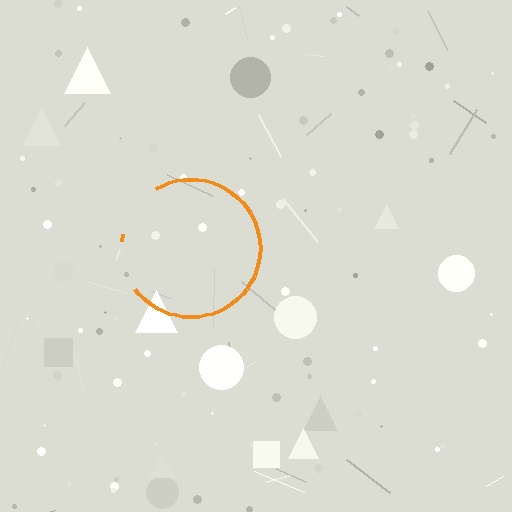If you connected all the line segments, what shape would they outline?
They would outline a circle.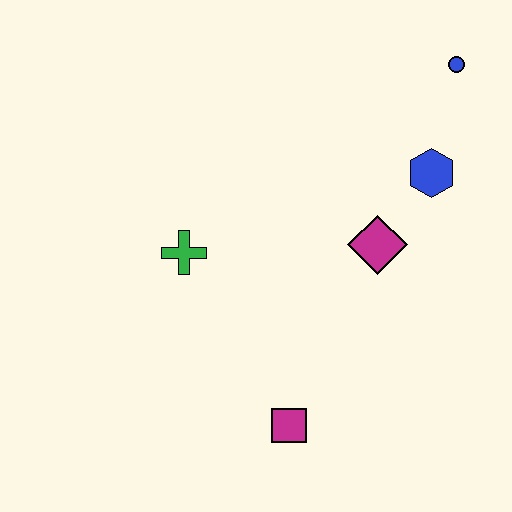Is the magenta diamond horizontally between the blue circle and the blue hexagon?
No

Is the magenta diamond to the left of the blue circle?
Yes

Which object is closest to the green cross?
The magenta diamond is closest to the green cross.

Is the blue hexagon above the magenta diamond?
Yes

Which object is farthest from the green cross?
The blue circle is farthest from the green cross.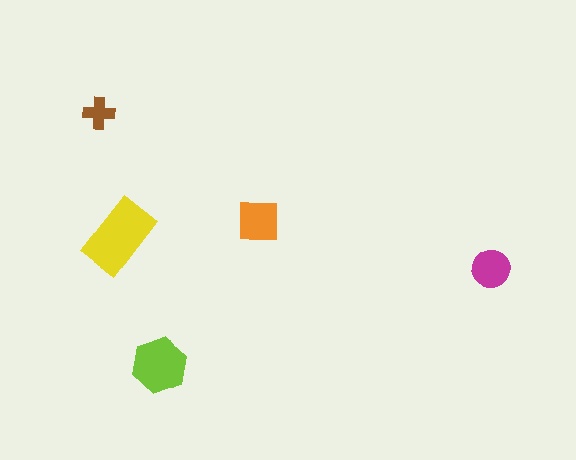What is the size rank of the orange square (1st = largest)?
3rd.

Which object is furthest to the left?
The brown cross is leftmost.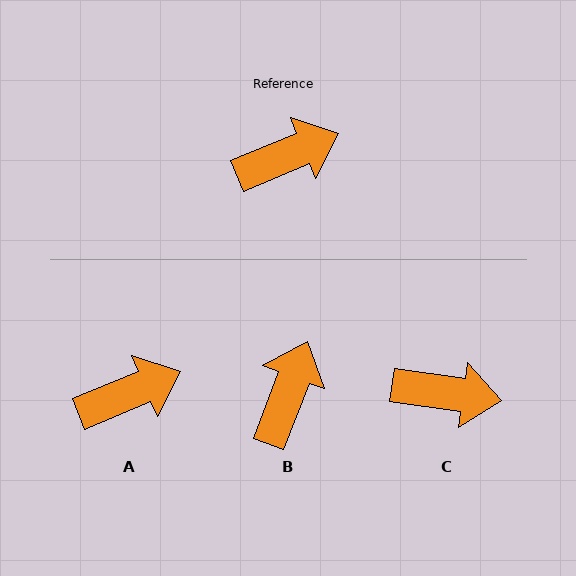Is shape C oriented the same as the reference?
No, it is off by about 31 degrees.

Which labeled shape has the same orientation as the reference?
A.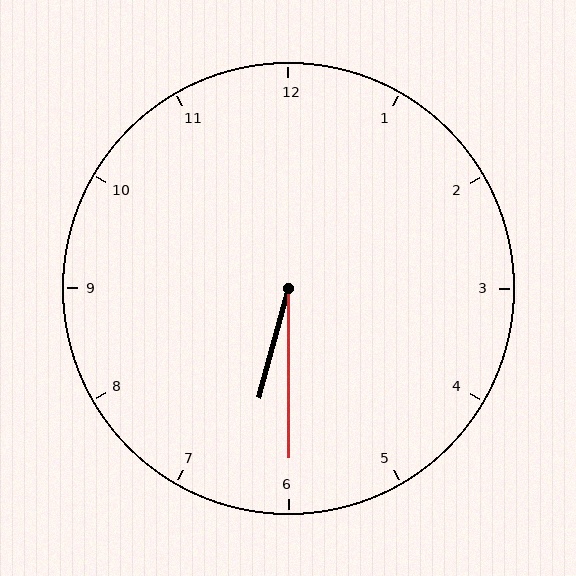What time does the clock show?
6:30.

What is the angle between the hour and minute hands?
Approximately 15 degrees.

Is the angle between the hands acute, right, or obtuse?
It is acute.